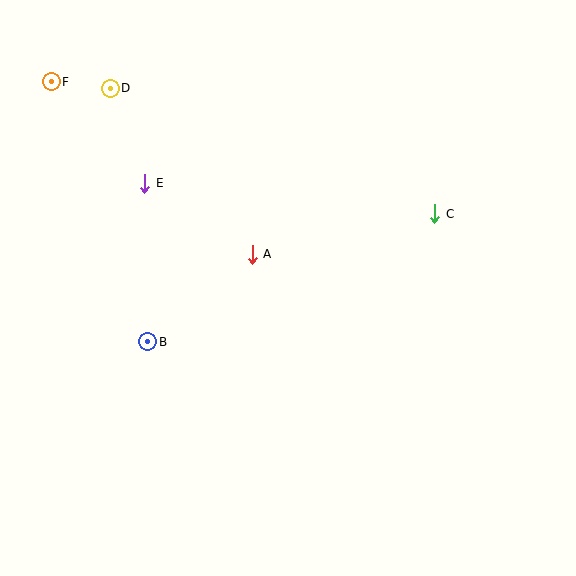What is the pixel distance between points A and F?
The distance between A and F is 265 pixels.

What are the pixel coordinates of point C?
Point C is at (435, 214).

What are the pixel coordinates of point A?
Point A is at (252, 254).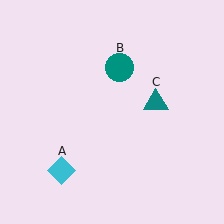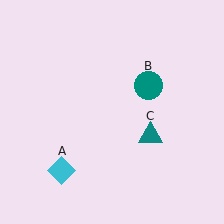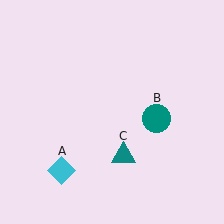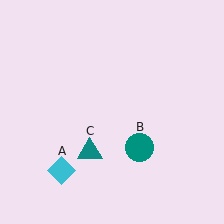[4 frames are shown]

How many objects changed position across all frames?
2 objects changed position: teal circle (object B), teal triangle (object C).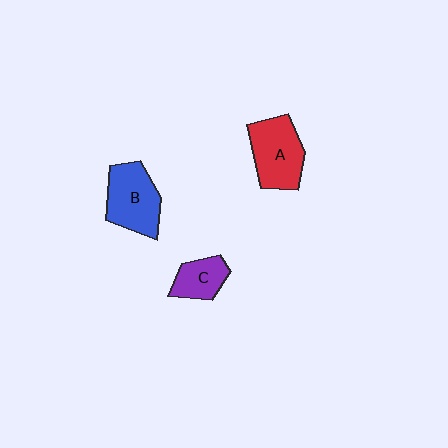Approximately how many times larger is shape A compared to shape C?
Approximately 1.7 times.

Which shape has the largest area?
Shape A (red).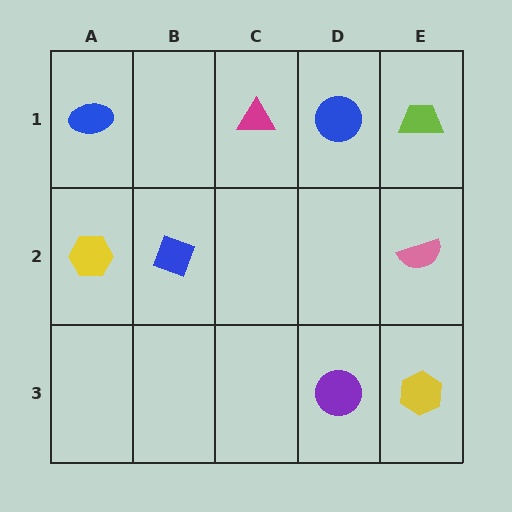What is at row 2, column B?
A blue diamond.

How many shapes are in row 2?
3 shapes.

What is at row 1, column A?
A blue ellipse.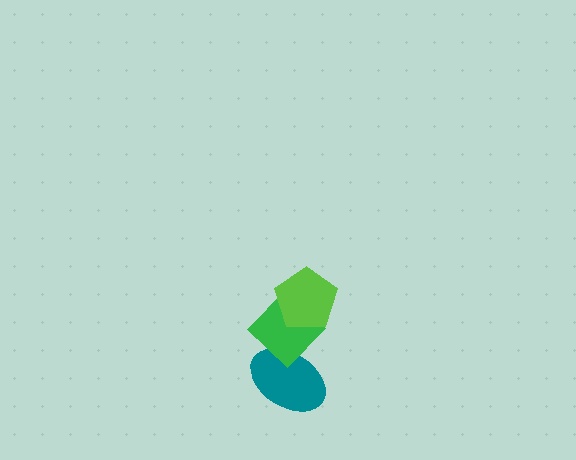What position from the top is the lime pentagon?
The lime pentagon is 1st from the top.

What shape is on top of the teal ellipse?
The green diamond is on top of the teal ellipse.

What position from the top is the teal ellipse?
The teal ellipse is 3rd from the top.